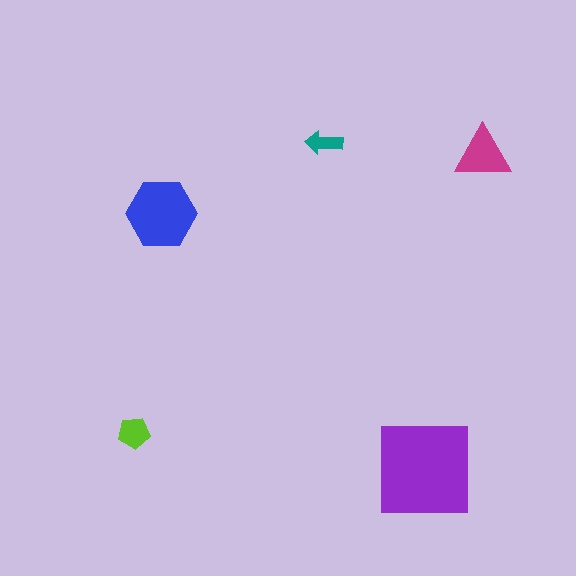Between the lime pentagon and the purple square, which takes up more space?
The purple square.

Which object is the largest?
The purple square.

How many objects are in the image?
There are 5 objects in the image.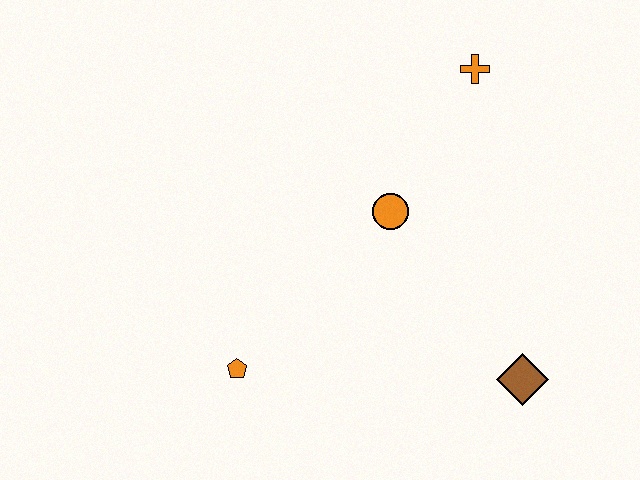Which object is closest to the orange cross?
The orange circle is closest to the orange cross.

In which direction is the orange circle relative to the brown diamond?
The orange circle is above the brown diamond.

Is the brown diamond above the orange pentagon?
No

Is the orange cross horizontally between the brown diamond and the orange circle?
Yes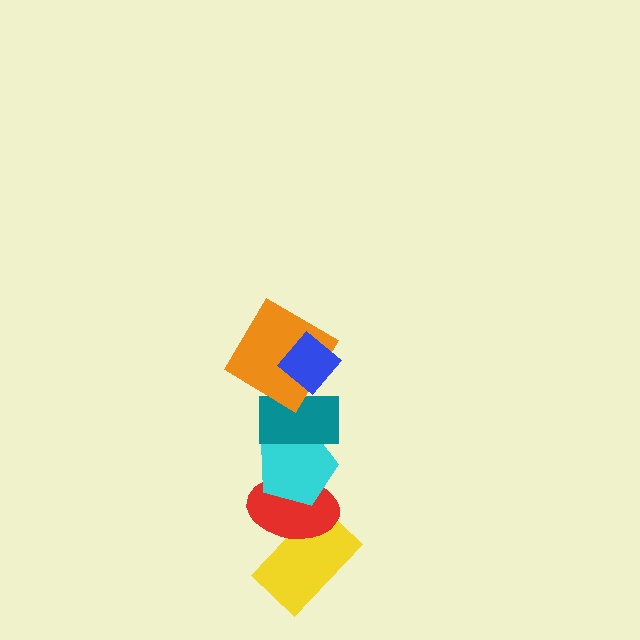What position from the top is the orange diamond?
The orange diamond is 2nd from the top.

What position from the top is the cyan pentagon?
The cyan pentagon is 4th from the top.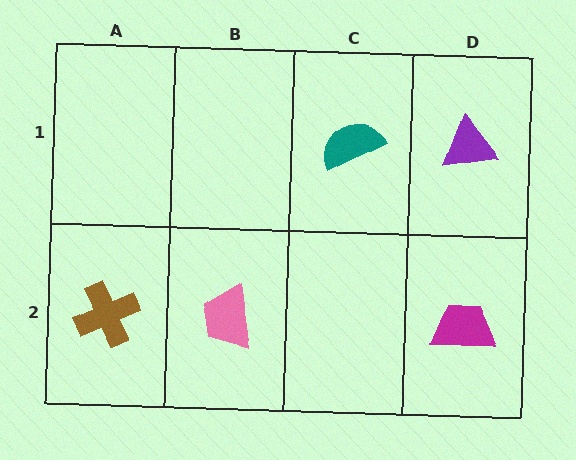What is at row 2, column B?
A pink trapezoid.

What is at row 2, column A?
A brown cross.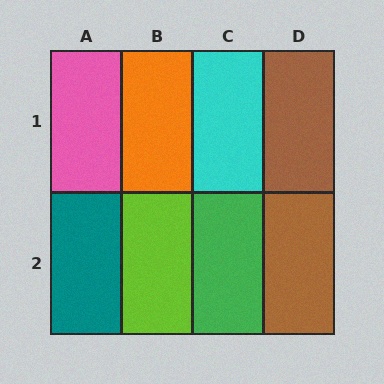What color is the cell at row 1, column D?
Brown.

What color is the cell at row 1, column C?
Cyan.